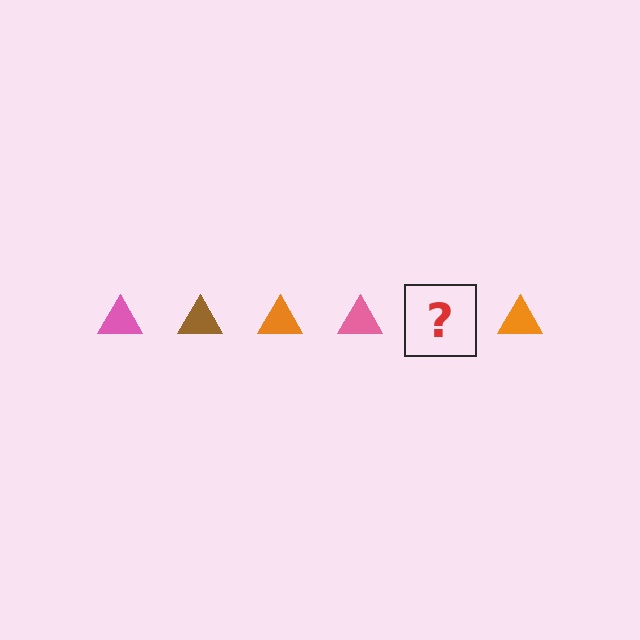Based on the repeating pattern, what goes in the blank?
The blank should be a brown triangle.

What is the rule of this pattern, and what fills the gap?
The rule is that the pattern cycles through pink, brown, orange triangles. The gap should be filled with a brown triangle.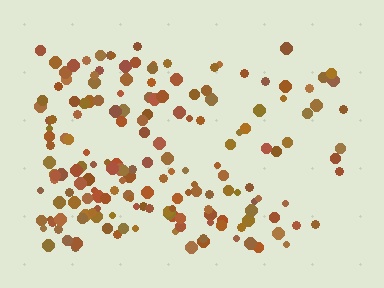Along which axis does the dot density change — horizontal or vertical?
Horizontal.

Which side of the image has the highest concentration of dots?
The left.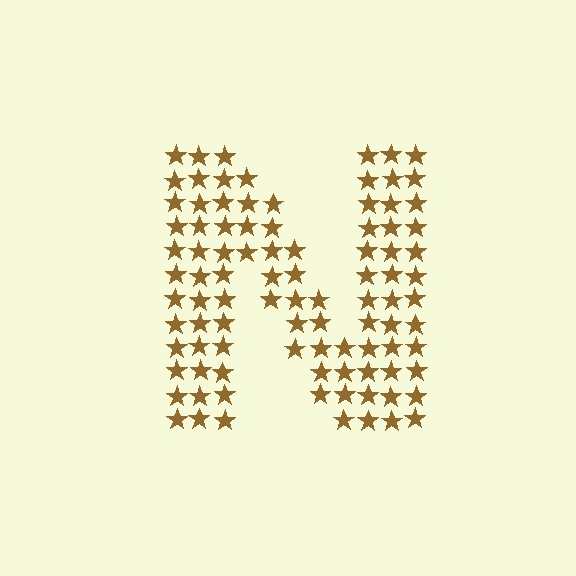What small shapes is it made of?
It is made of small stars.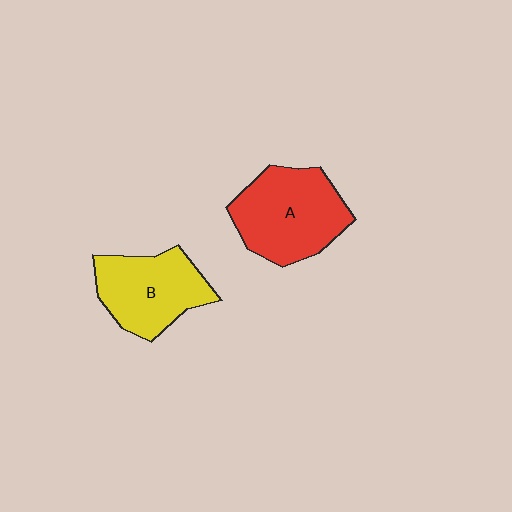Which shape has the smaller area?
Shape B (yellow).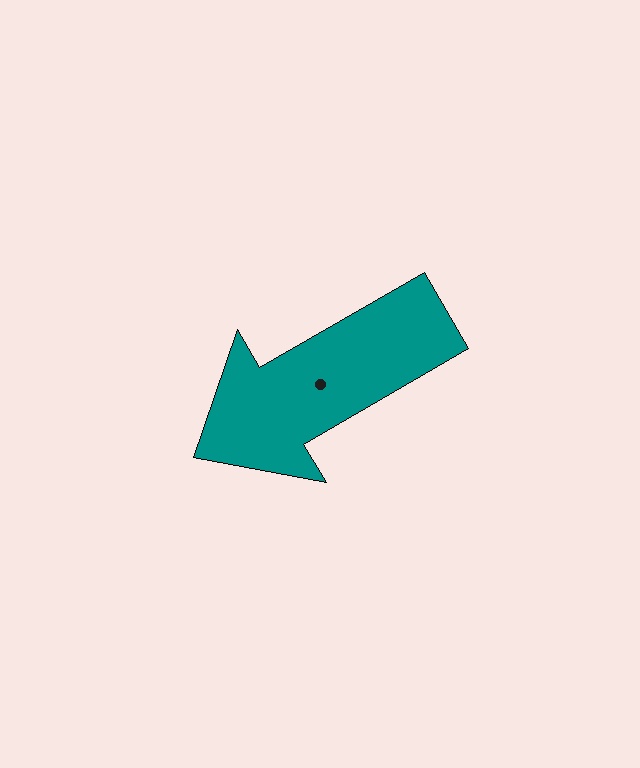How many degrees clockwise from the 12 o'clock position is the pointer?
Approximately 240 degrees.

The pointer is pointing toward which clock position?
Roughly 8 o'clock.